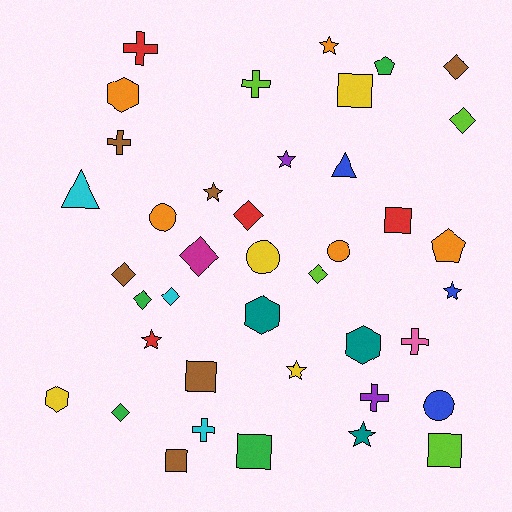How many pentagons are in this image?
There are 2 pentagons.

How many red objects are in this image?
There are 4 red objects.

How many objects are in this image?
There are 40 objects.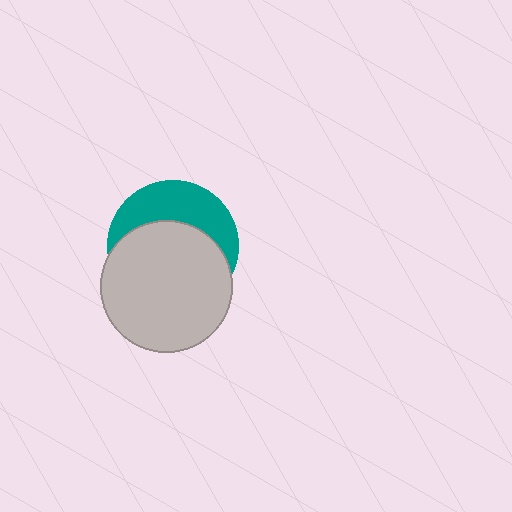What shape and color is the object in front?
The object in front is a light gray circle.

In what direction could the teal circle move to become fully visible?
The teal circle could move up. That would shift it out from behind the light gray circle entirely.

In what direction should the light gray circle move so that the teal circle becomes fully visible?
The light gray circle should move down. That is the shortest direction to clear the overlap and leave the teal circle fully visible.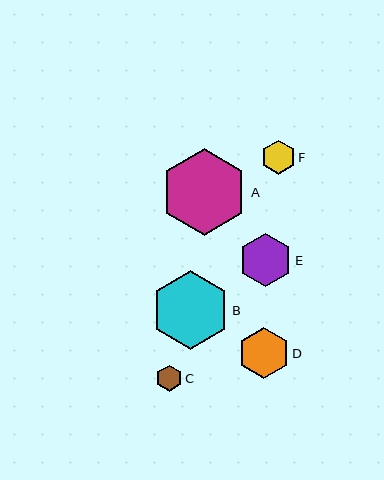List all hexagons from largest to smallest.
From largest to smallest: A, B, E, D, F, C.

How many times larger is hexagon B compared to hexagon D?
Hexagon B is approximately 1.5 times the size of hexagon D.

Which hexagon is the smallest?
Hexagon C is the smallest with a size of approximately 26 pixels.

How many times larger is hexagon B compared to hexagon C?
Hexagon B is approximately 3.0 times the size of hexagon C.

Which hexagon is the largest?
Hexagon A is the largest with a size of approximately 87 pixels.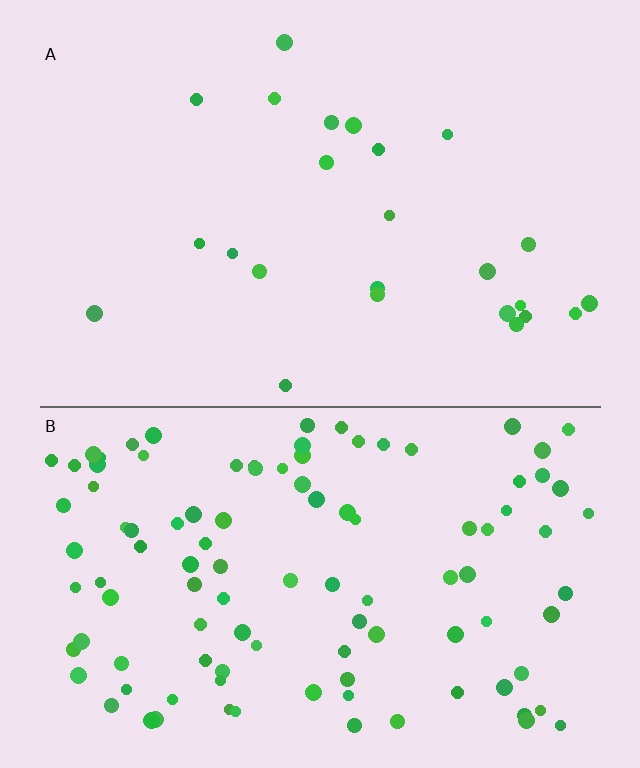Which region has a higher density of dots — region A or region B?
B (the bottom).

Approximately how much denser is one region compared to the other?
Approximately 4.4× — region B over region A.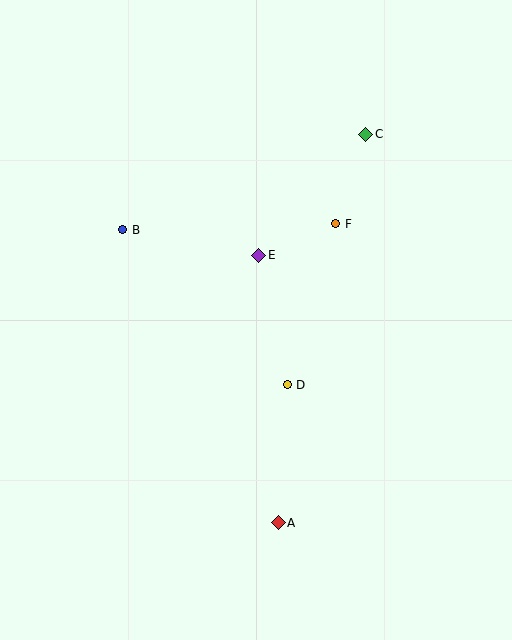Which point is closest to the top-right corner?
Point C is closest to the top-right corner.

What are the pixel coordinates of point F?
Point F is at (336, 224).